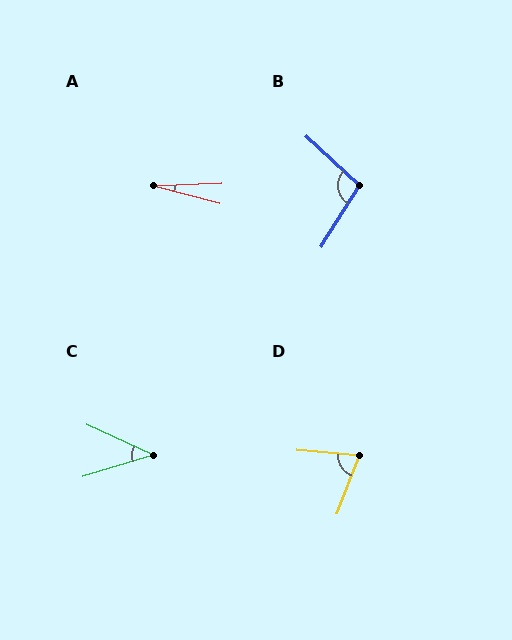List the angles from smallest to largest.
A (17°), C (42°), D (74°), B (101°).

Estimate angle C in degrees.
Approximately 42 degrees.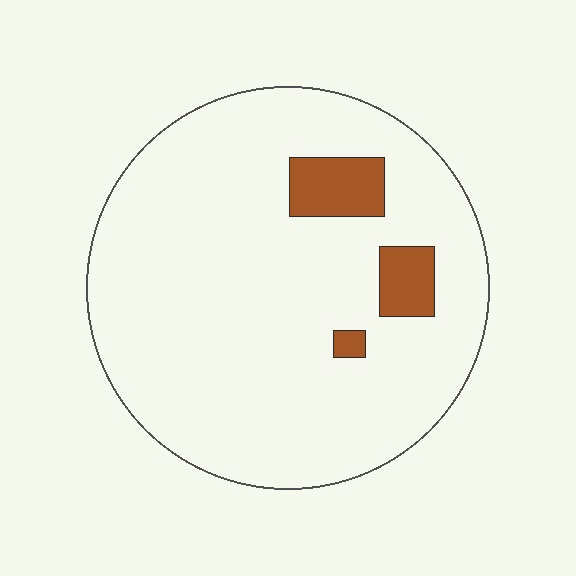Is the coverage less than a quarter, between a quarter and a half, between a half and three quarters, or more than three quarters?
Less than a quarter.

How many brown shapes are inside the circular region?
3.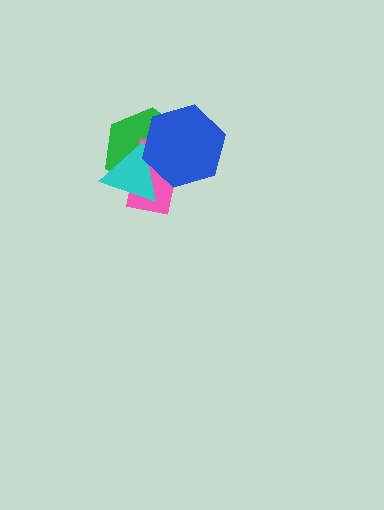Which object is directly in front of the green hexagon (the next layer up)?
The pink rectangle is directly in front of the green hexagon.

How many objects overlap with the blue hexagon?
3 objects overlap with the blue hexagon.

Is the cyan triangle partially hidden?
Yes, it is partially covered by another shape.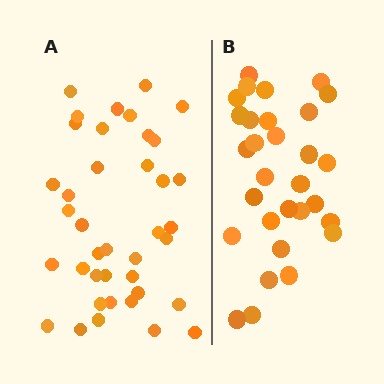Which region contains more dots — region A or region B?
Region A (the left region) has more dots.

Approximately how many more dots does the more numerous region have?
Region A has roughly 8 or so more dots than region B.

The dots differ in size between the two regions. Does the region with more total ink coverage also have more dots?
No. Region B has more total ink coverage because its dots are larger, but region A actually contains more individual dots. Total area can be misleading — the number of items is what matters here.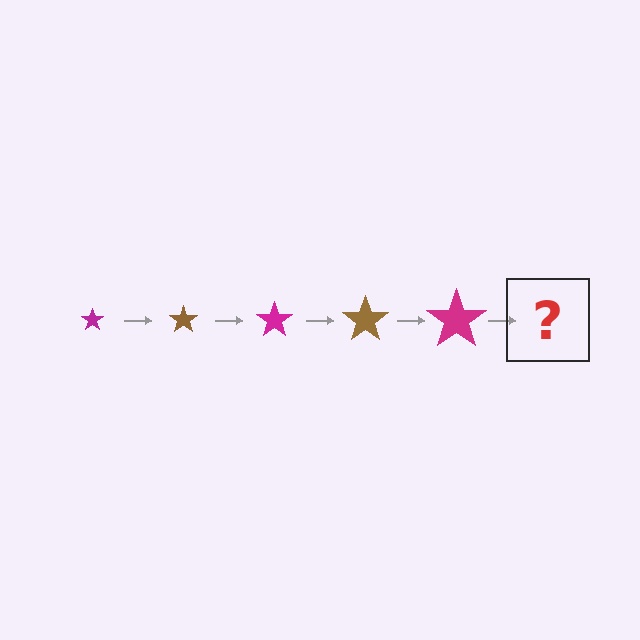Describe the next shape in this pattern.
It should be a brown star, larger than the previous one.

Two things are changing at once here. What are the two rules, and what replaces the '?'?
The two rules are that the star grows larger each step and the color cycles through magenta and brown. The '?' should be a brown star, larger than the previous one.